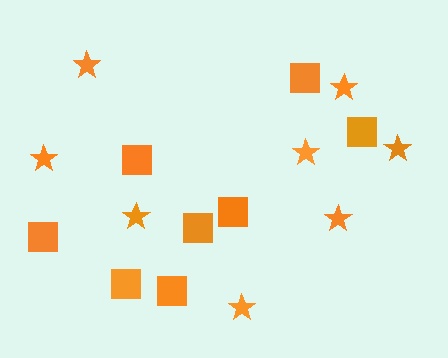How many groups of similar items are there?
There are 2 groups: one group of squares (8) and one group of stars (8).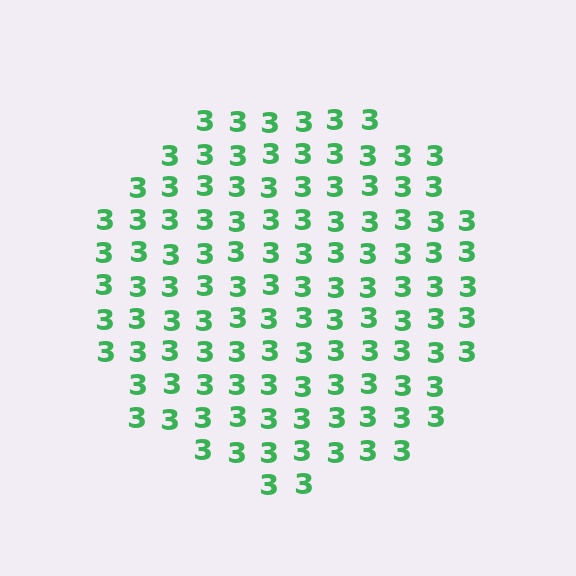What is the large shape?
The large shape is a circle.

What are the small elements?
The small elements are digit 3's.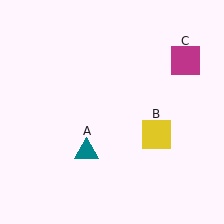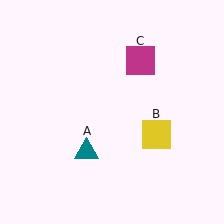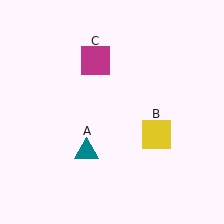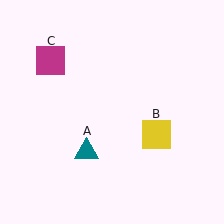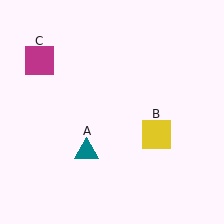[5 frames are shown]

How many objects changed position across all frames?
1 object changed position: magenta square (object C).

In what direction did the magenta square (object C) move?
The magenta square (object C) moved left.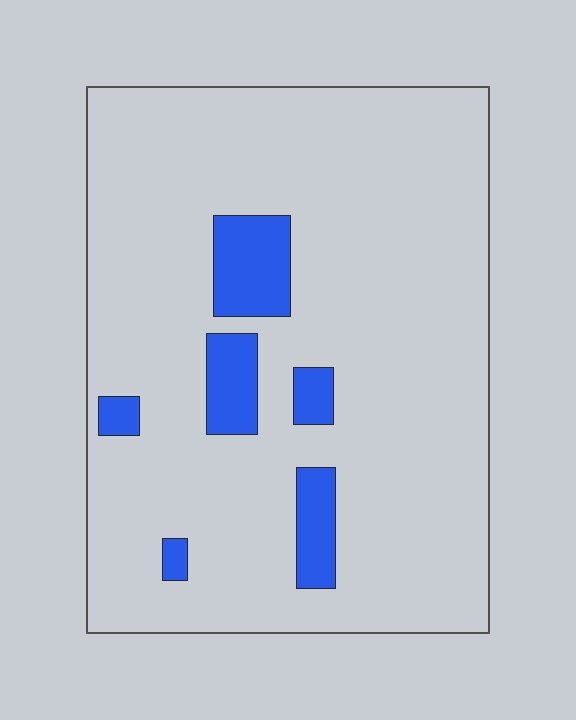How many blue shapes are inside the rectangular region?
6.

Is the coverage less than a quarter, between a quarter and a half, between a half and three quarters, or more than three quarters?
Less than a quarter.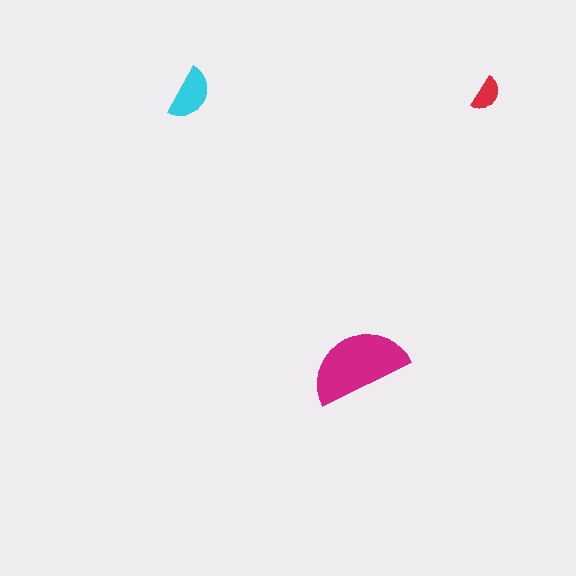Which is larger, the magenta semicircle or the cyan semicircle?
The magenta one.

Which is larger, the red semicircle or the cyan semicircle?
The cyan one.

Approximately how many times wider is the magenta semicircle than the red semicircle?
About 3 times wider.